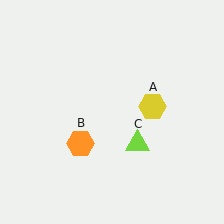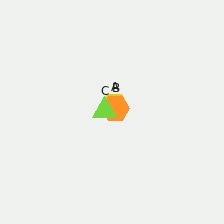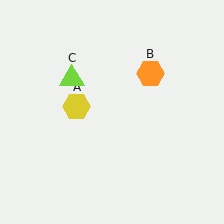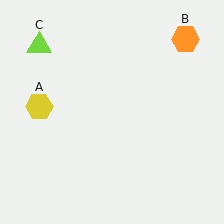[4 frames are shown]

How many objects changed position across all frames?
3 objects changed position: yellow hexagon (object A), orange hexagon (object B), lime triangle (object C).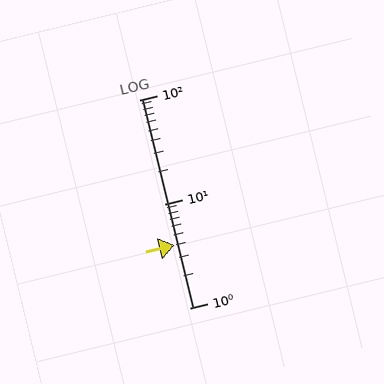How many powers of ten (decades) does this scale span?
The scale spans 2 decades, from 1 to 100.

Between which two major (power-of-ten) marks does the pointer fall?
The pointer is between 1 and 10.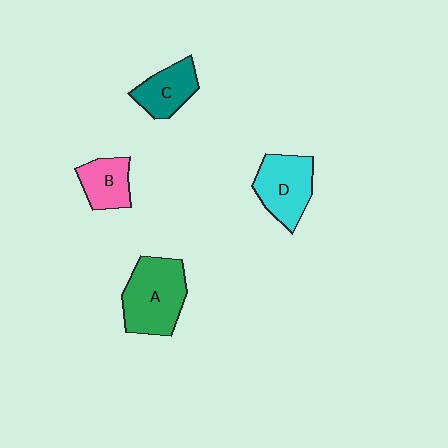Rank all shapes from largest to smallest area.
From largest to smallest: A (green), D (cyan), C (teal), B (pink).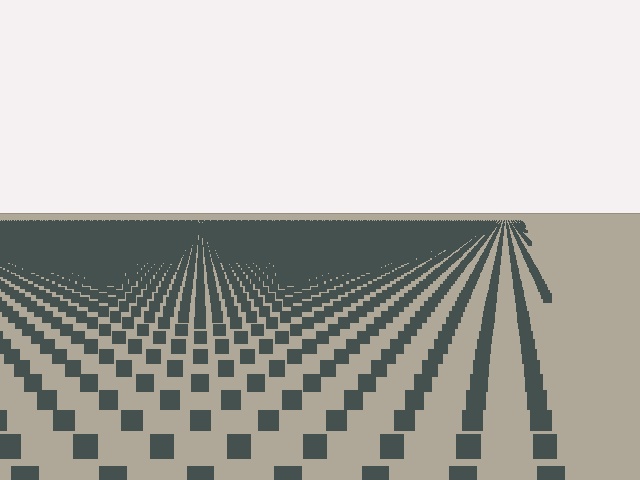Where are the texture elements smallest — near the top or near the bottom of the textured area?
Near the top.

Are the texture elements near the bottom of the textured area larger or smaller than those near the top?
Larger. Near the bottom, elements are closer to the viewer and appear at a bigger on-screen size.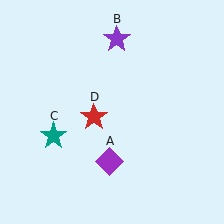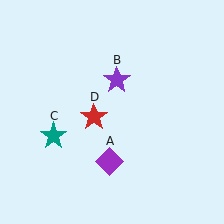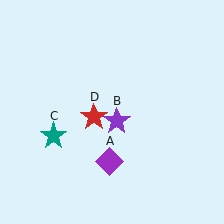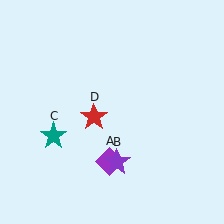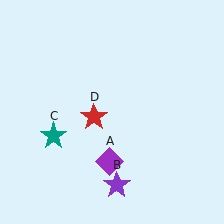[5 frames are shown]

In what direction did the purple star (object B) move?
The purple star (object B) moved down.